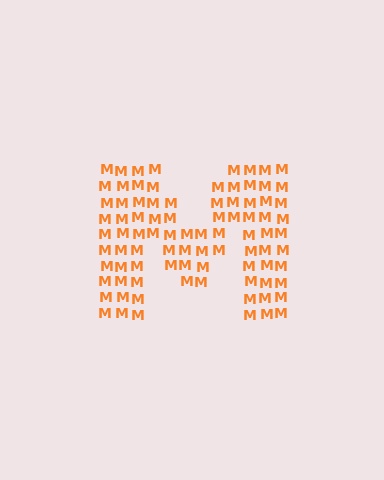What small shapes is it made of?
It is made of small letter M's.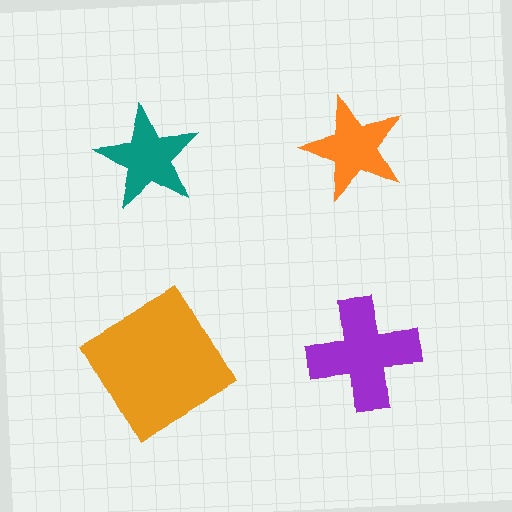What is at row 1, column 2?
An orange star.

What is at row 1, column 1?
A teal star.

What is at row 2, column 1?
An orange diamond.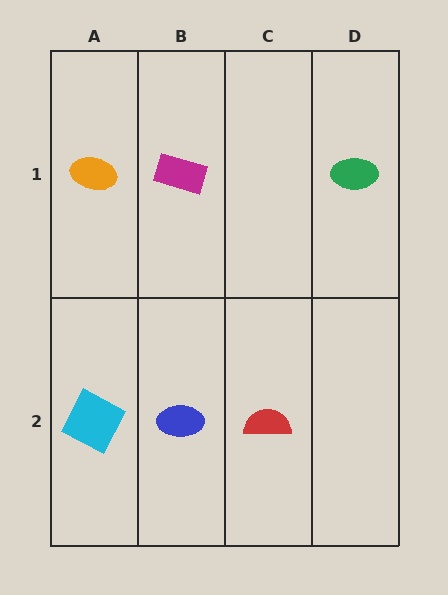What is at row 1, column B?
A magenta rectangle.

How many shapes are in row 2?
3 shapes.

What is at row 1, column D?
A green ellipse.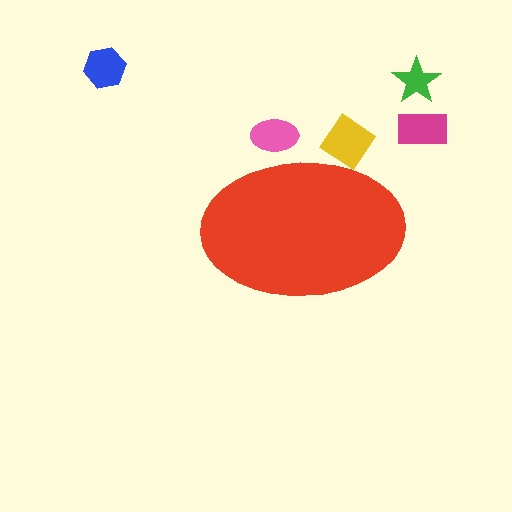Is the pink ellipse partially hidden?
Yes, the pink ellipse is partially hidden behind the red ellipse.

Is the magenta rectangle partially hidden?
No, the magenta rectangle is fully visible.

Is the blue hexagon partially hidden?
No, the blue hexagon is fully visible.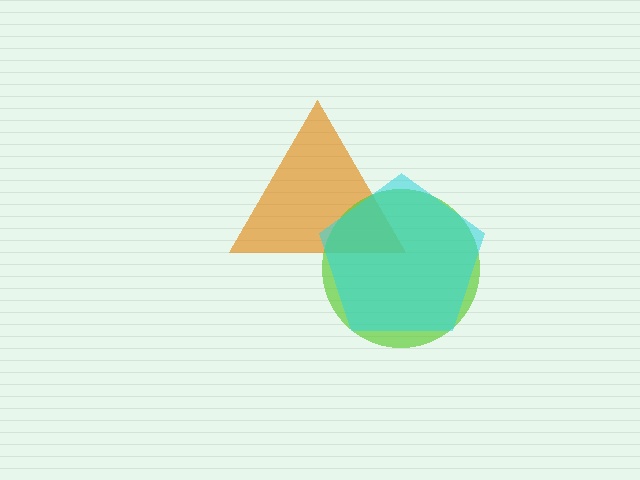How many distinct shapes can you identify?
There are 3 distinct shapes: an orange triangle, a lime circle, a cyan pentagon.